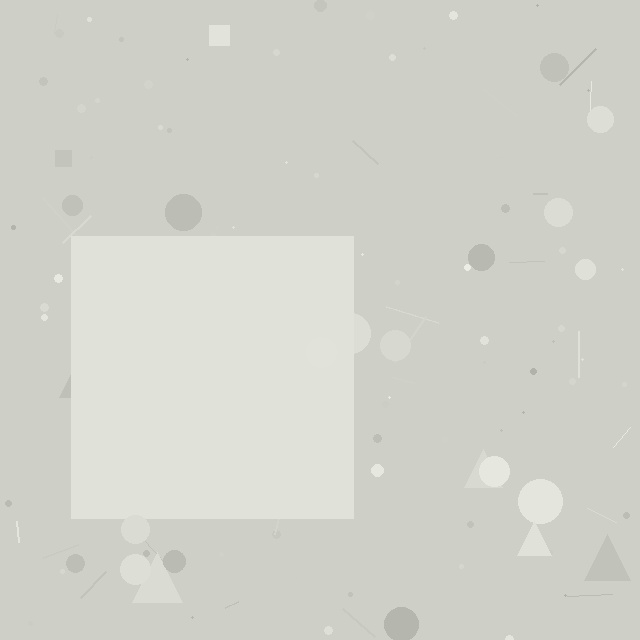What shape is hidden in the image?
A square is hidden in the image.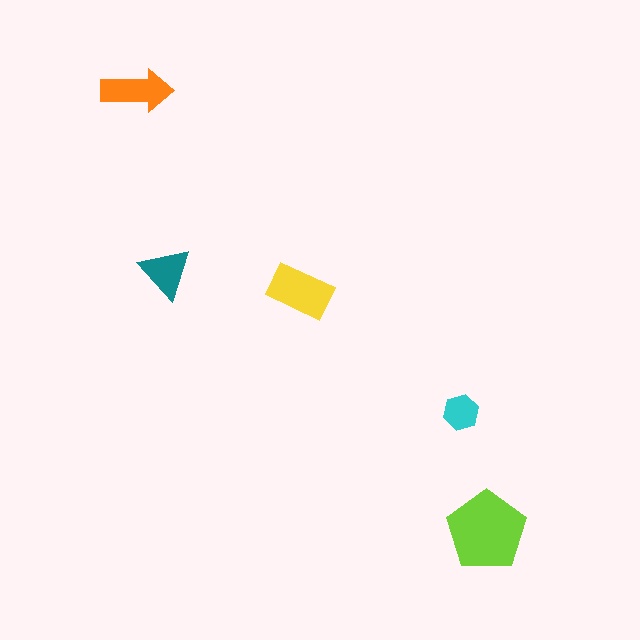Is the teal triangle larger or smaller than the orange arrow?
Smaller.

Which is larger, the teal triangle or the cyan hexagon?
The teal triangle.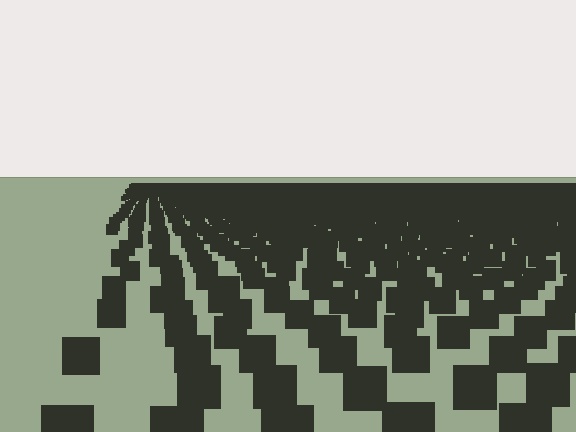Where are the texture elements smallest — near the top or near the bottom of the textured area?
Near the top.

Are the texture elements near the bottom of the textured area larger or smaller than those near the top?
Larger. Near the bottom, elements are closer to the viewer and appear at a bigger on-screen size.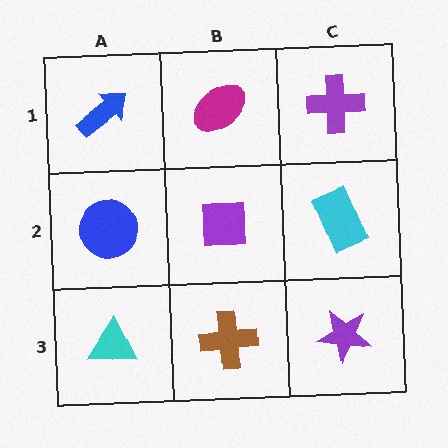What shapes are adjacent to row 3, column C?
A cyan rectangle (row 2, column C), a brown cross (row 3, column B).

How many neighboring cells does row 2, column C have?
3.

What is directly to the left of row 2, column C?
A purple square.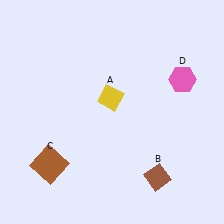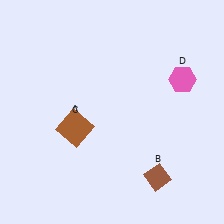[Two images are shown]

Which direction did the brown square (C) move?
The brown square (C) moved up.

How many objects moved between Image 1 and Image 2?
2 objects moved between the two images.